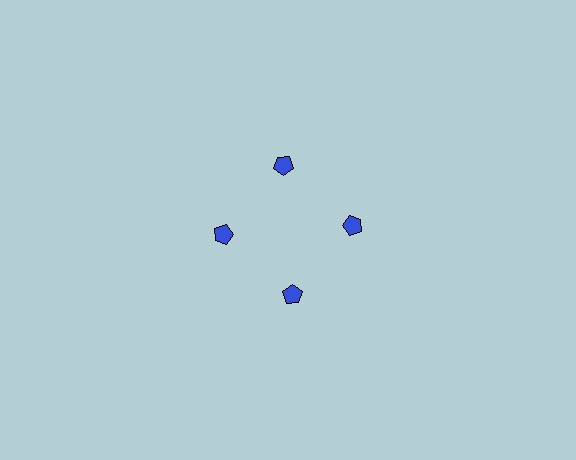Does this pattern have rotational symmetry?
Yes, this pattern has 4-fold rotational symmetry. It looks the same after rotating 90 degrees around the center.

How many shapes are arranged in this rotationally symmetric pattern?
There are 4 shapes, arranged in 4 groups of 1.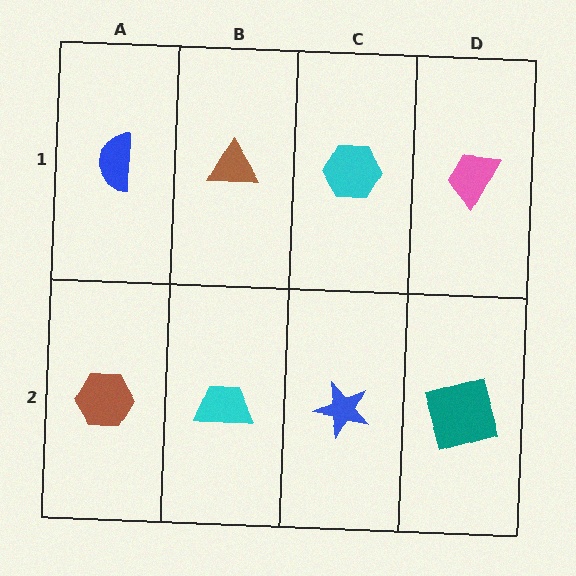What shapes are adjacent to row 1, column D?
A teal square (row 2, column D), a cyan hexagon (row 1, column C).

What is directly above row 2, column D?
A pink trapezoid.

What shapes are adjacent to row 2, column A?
A blue semicircle (row 1, column A), a cyan trapezoid (row 2, column B).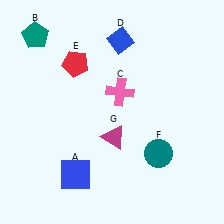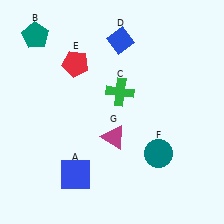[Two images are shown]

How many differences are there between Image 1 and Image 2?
There is 1 difference between the two images.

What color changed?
The cross (C) changed from pink in Image 1 to green in Image 2.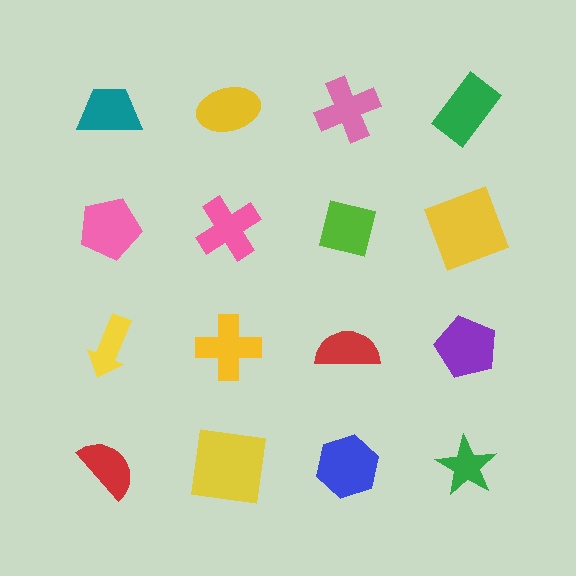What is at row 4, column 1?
A red semicircle.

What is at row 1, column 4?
A green rectangle.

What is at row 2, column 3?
A lime square.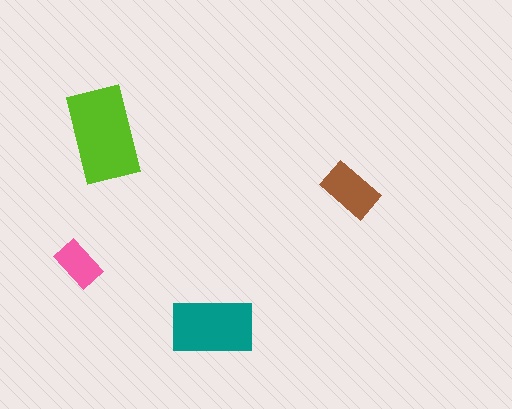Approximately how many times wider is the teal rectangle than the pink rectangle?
About 1.5 times wider.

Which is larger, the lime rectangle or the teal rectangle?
The lime one.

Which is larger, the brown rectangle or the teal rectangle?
The teal one.